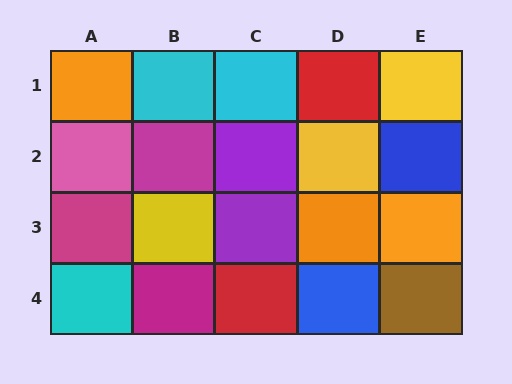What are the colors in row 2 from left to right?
Pink, magenta, purple, yellow, blue.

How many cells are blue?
2 cells are blue.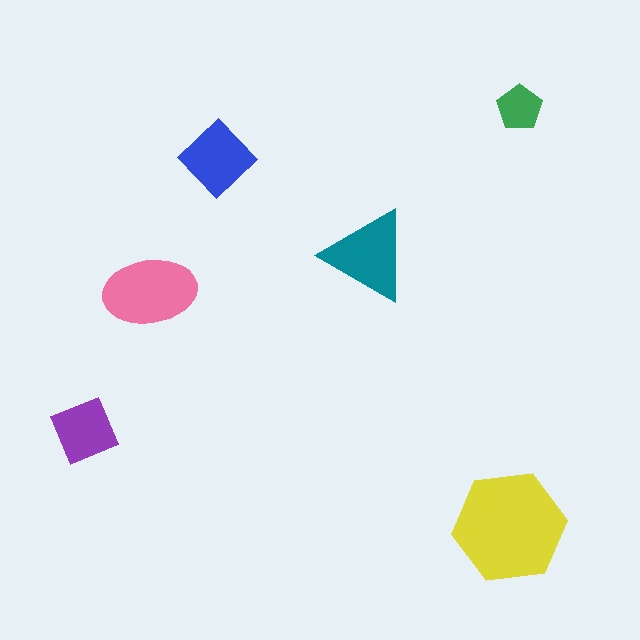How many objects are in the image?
There are 6 objects in the image.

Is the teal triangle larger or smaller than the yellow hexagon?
Smaller.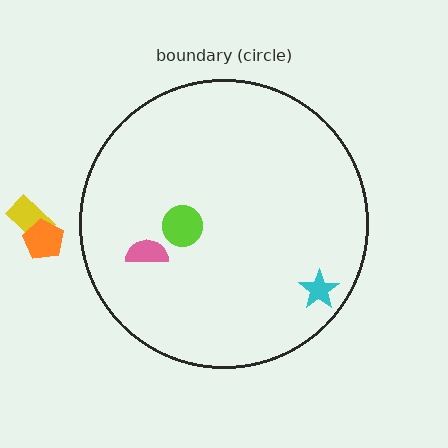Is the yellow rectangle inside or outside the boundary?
Outside.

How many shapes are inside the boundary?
3 inside, 2 outside.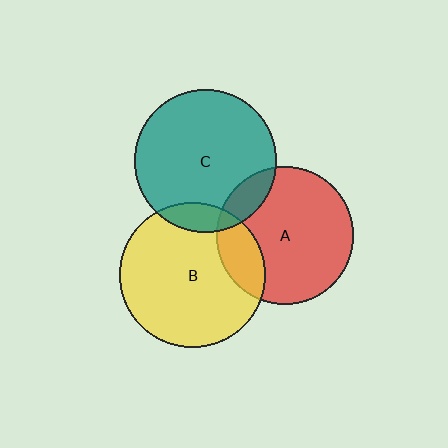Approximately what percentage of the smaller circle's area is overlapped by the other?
Approximately 20%.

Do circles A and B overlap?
Yes.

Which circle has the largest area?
Circle B (yellow).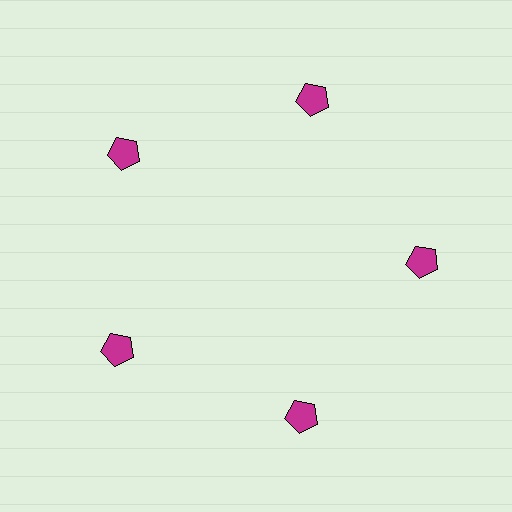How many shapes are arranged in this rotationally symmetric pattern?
There are 5 shapes, arranged in 5 groups of 1.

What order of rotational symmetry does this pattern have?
This pattern has 5-fold rotational symmetry.